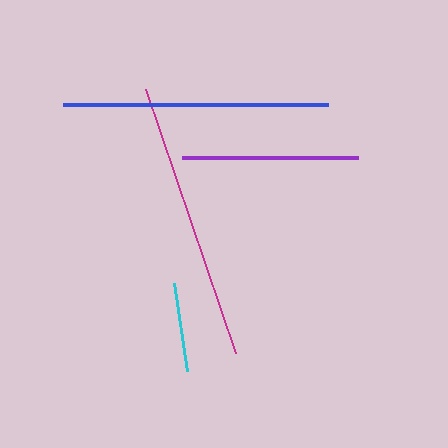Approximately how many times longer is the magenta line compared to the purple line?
The magenta line is approximately 1.6 times the length of the purple line.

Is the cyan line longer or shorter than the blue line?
The blue line is longer than the cyan line.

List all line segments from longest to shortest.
From longest to shortest: magenta, blue, purple, cyan.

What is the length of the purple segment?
The purple segment is approximately 176 pixels long.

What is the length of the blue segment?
The blue segment is approximately 265 pixels long.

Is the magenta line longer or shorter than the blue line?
The magenta line is longer than the blue line.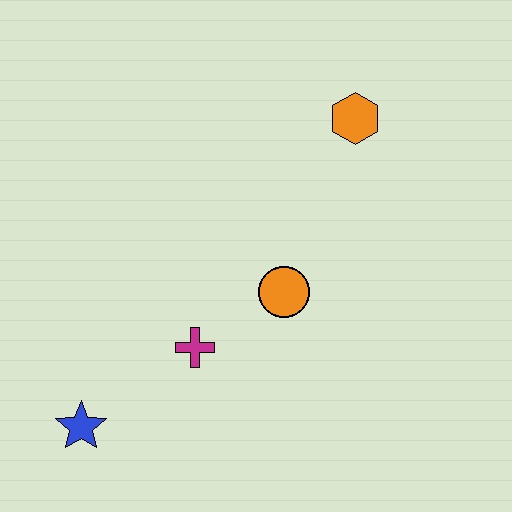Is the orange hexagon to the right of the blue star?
Yes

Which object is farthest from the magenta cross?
The orange hexagon is farthest from the magenta cross.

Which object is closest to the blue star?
The magenta cross is closest to the blue star.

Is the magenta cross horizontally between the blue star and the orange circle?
Yes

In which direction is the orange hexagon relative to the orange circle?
The orange hexagon is above the orange circle.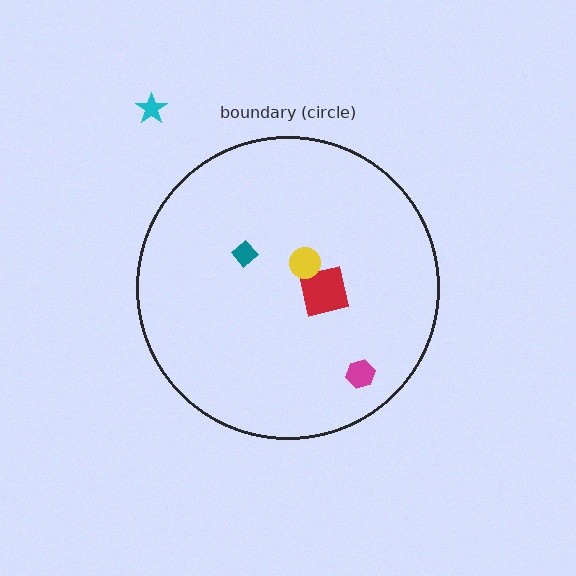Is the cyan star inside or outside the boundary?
Outside.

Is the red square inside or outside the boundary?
Inside.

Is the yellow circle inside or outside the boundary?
Inside.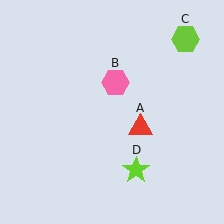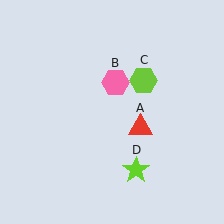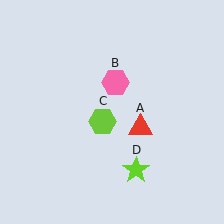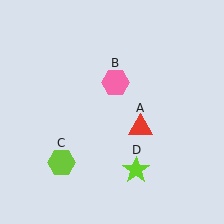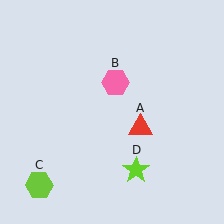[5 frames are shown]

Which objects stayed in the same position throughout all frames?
Red triangle (object A) and pink hexagon (object B) and lime star (object D) remained stationary.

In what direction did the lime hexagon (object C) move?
The lime hexagon (object C) moved down and to the left.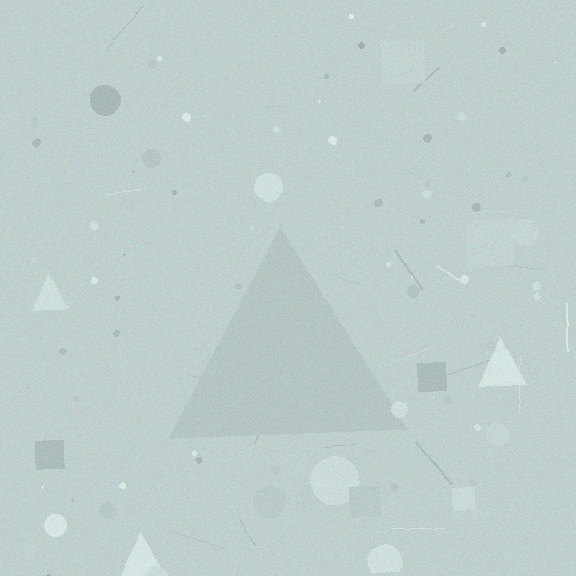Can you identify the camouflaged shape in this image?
The camouflaged shape is a triangle.